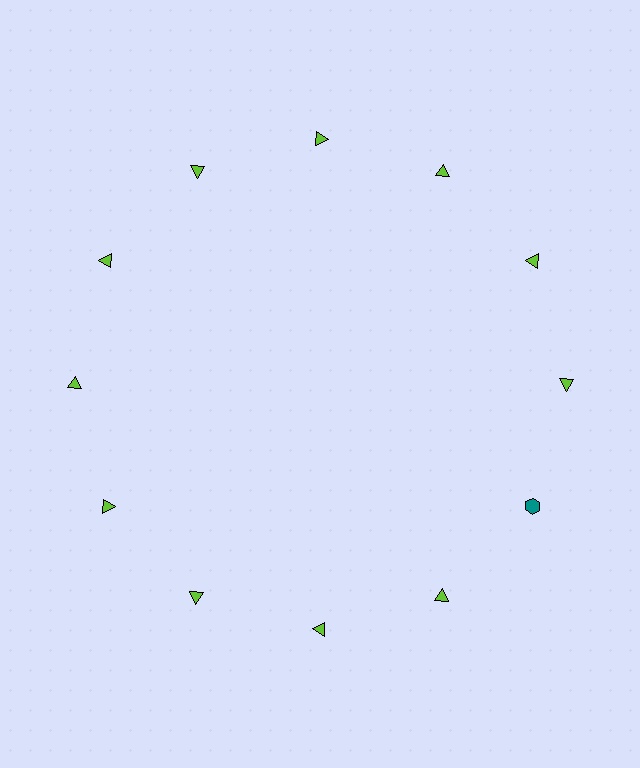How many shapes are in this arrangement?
There are 12 shapes arranged in a ring pattern.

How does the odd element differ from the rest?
It differs in both color (teal instead of lime) and shape (hexagon instead of triangle).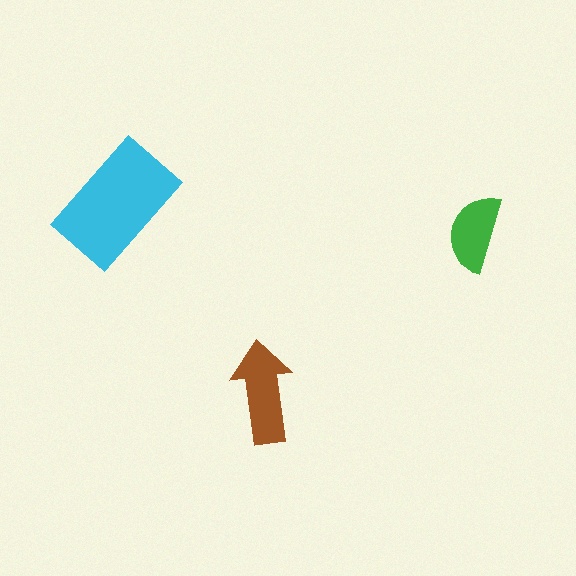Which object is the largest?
The cyan rectangle.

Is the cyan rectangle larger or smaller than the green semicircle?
Larger.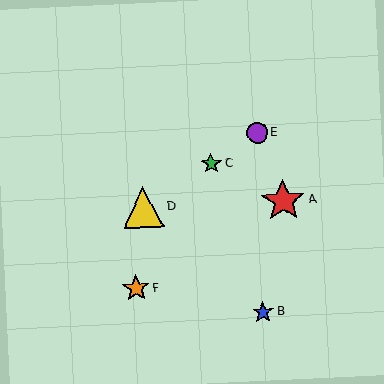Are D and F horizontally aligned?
No, D is at y≈207 and F is at y≈288.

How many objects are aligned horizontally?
2 objects (A, D) are aligned horizontally.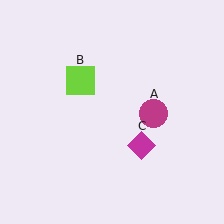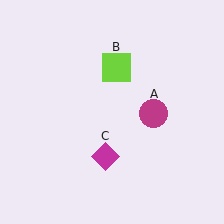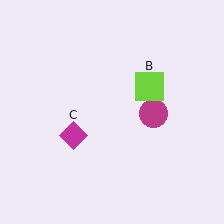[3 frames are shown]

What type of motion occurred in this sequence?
The lime square (object B), magenta diamond (object C) rotated clockwise around the center of the scene.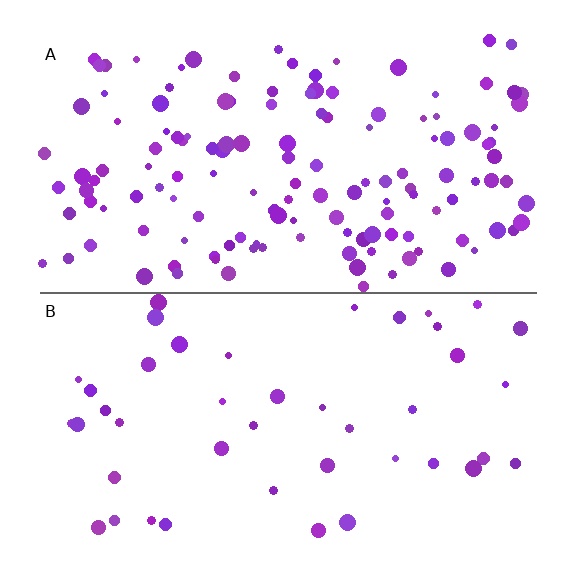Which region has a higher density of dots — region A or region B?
A (the top).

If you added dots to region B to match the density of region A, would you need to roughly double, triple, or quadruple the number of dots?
Approximately triple.